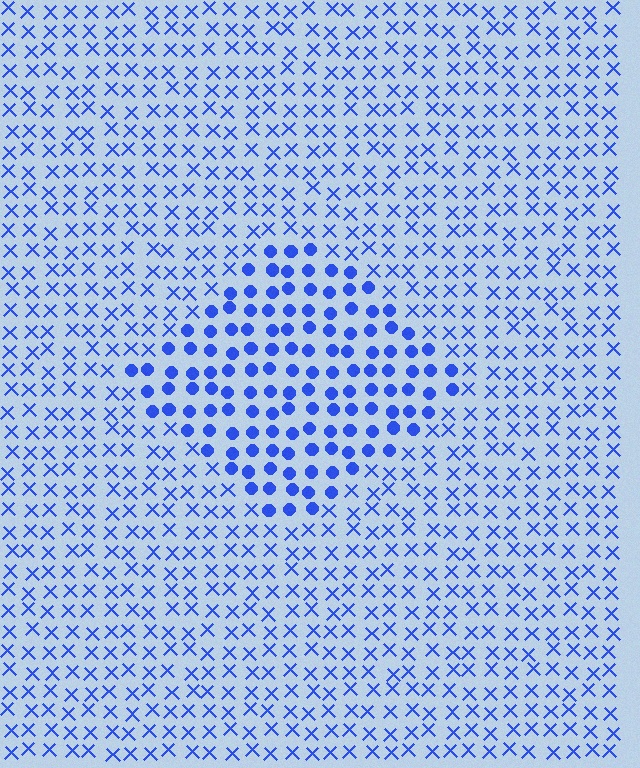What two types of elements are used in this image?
The image uses circles inside the diamond region and X marks outside it.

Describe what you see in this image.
The image is filled with small blue elements arranged in a uniform grid. A diamond-shaped region contains circles, while the surrounding area contains X marks. The boundary is defined purely by the change in element shape.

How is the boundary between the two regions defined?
The boundary is defined by a change in element shape: circles inside vs. X marks outside. All elements share the same color and spacing.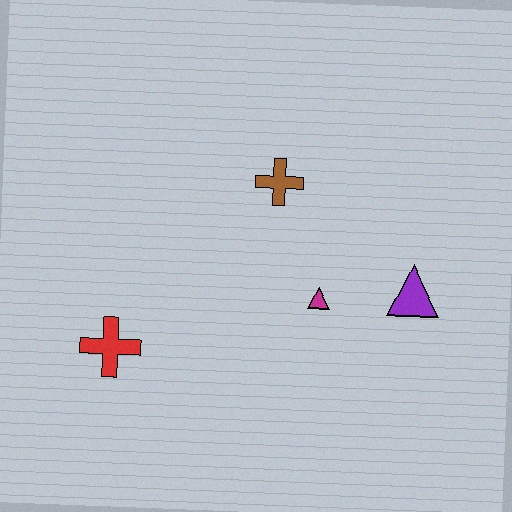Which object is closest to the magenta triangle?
The purple triangle is closest to the magenta triangle.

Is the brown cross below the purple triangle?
No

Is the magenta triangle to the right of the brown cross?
Yes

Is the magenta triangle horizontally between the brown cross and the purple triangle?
Yes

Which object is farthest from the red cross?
The purple triangle is farthest from the red cross.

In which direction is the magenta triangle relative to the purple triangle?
The magenta triangle is to the left of the purple triangle.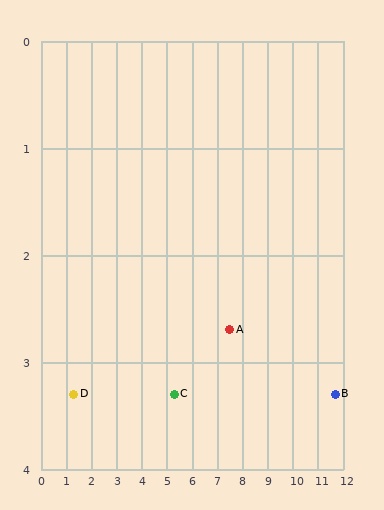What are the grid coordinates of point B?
Point B is at approximately (11.7, 3.3).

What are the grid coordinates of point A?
Point A is at approximately (7.5, 2.7).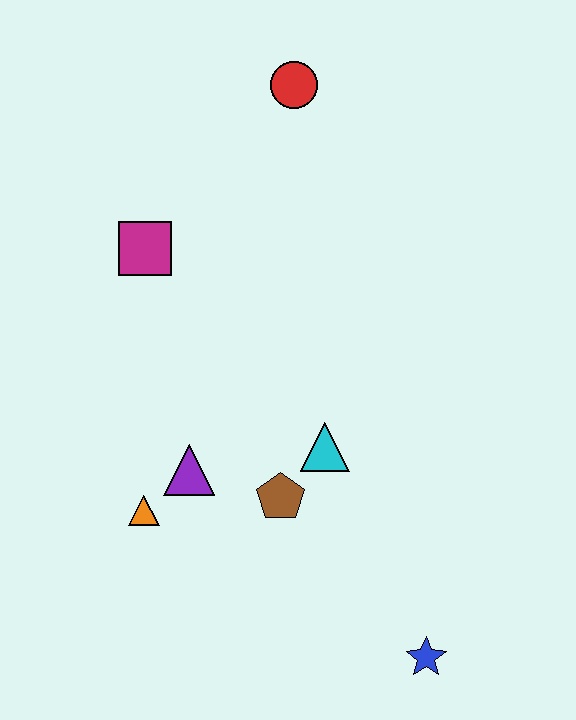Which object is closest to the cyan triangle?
The brown pentagon is closest to the cyan triangle.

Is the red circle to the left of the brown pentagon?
No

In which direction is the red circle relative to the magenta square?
The red circle is above the magenta square.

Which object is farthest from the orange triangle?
The red circle is farthest from the orange triangle.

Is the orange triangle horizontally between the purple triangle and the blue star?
No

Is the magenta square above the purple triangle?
Yes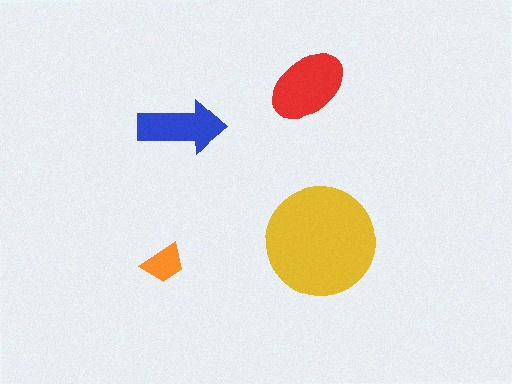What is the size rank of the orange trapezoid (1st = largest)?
4th.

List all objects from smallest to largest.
The orange trapezoid, the blue arrow, the red ellipse, the yellow circle.